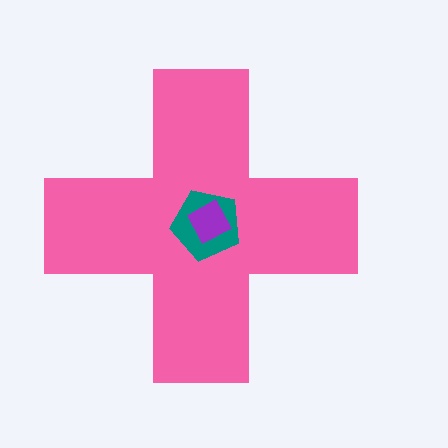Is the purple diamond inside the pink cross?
Yes.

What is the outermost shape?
The pink cross.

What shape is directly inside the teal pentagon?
The purple diamond.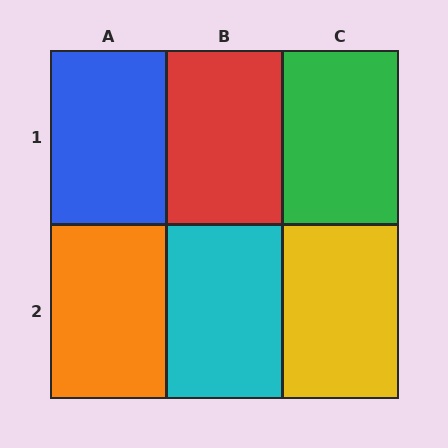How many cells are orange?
1 cell is orange.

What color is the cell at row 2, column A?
Orange.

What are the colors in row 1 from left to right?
Blue, red, green.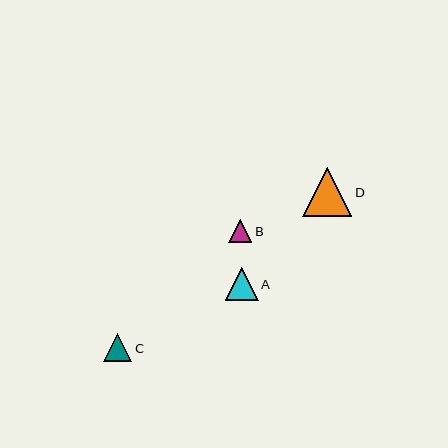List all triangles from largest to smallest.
From largest to smallest: D, A, C, B.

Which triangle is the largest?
Triangle D is the largest with a size of approximately 49 pixels.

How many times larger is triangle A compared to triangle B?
Triangle A is approximately 1.4 times the size of triangle B.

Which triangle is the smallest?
Triangle B is the smallest with a size of approximately 23 pixels.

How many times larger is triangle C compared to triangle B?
Triangle C is approximately 1.2 times the size of triangle B.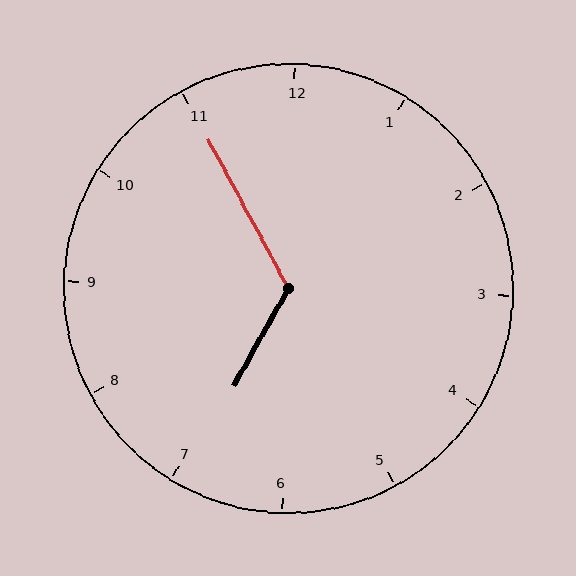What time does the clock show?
6:55.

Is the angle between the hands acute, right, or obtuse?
It is obtuse.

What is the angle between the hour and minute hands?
Approximately 122 degrees.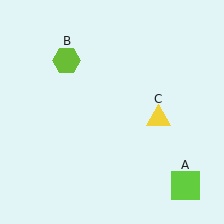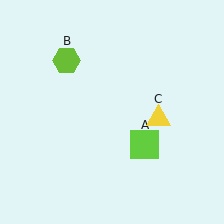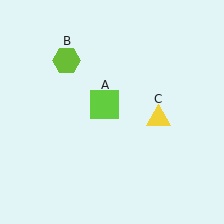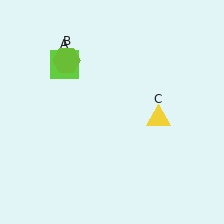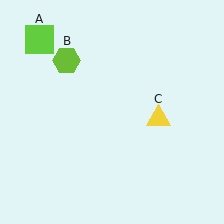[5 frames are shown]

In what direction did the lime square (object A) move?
The lime square (object A) moved up and to the left.